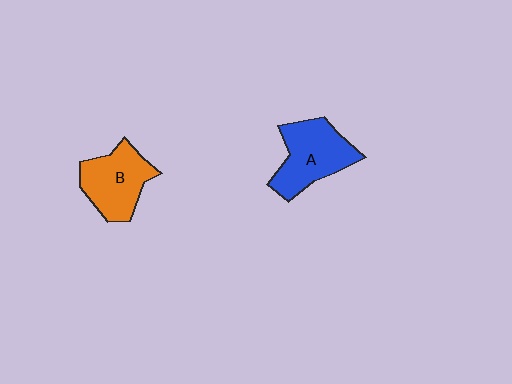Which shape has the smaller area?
Shape B (orange).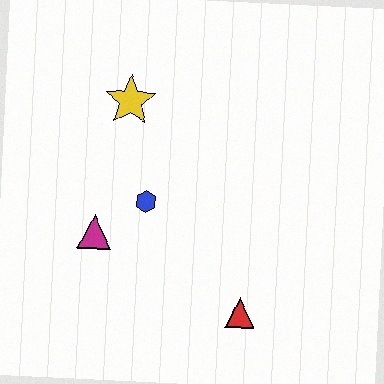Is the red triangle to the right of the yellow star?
Yes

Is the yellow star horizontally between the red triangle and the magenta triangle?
Yes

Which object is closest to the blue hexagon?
The magenta triangle is closest to the blue hexagon.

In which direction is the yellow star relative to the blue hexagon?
The yellow star is above the blue hexagon.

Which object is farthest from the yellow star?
The red triangle is farthest from the yellow star.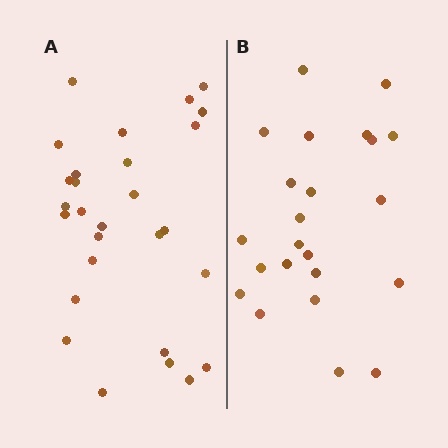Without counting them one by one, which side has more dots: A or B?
Region A (the left region) has more dots.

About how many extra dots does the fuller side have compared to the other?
Region A has about 5 more dots than region B.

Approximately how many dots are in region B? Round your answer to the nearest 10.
About 20 dots. (The exact count is 23, which rounds to 20.)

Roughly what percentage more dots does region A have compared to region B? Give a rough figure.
About 20% more.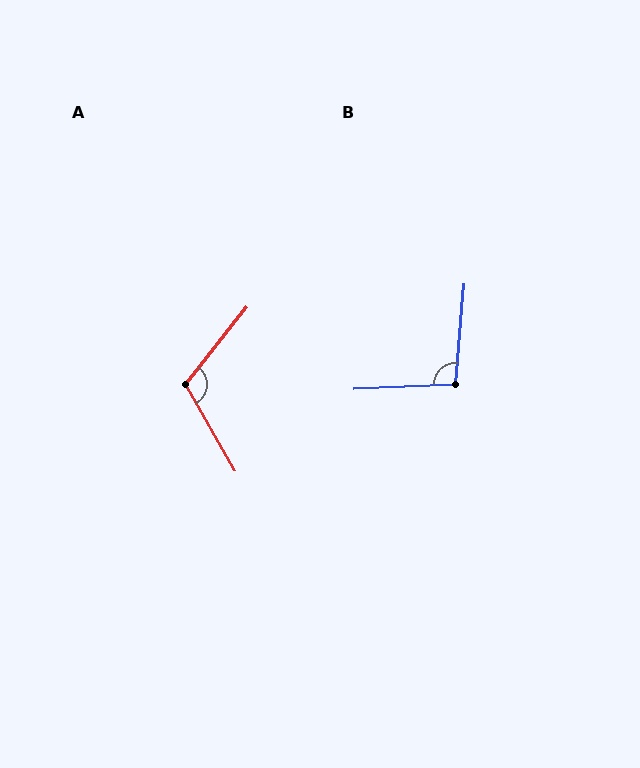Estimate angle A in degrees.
Approximately 112 degrees.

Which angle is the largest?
A, at approximately 112 degrees.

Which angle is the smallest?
B, at approximately 97 degrees.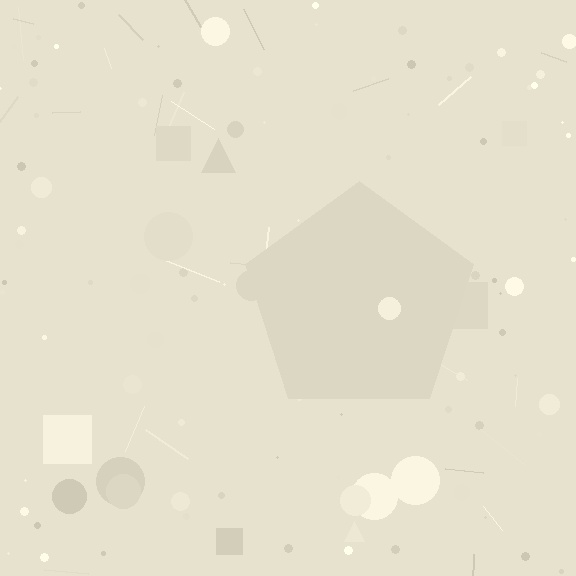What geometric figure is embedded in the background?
A pentagon is embedded in the background.